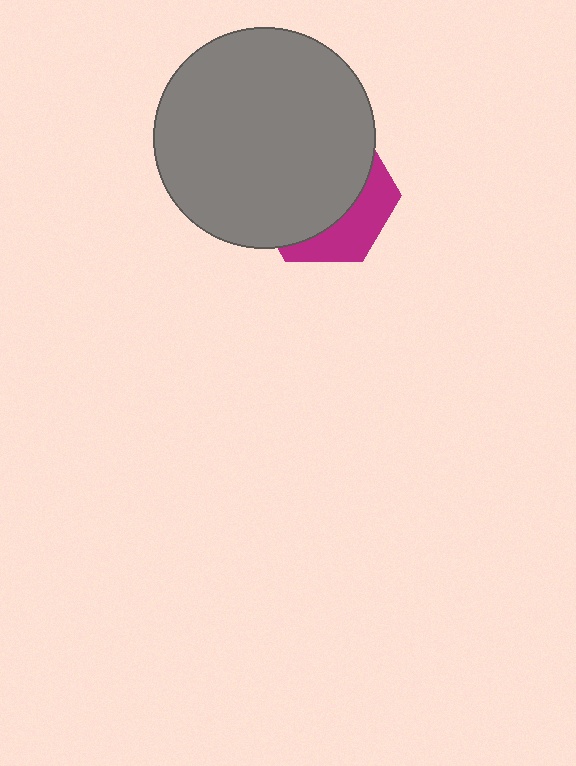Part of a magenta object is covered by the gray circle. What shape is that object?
It is a hexagon.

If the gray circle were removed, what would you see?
You would see the complete magenta hexagon.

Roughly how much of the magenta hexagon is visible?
A small part of it is visible (roughly 31%).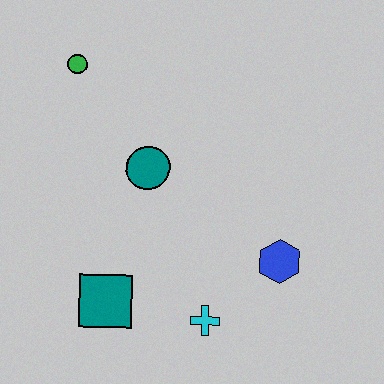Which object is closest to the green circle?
The teal circle is closest to the green circle.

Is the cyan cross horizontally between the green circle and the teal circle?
No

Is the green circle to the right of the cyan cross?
No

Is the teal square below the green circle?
Yes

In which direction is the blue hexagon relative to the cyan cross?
The blue hexagon is to the right of the cyan cross.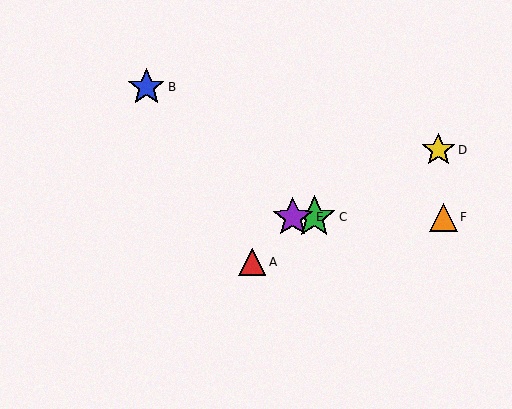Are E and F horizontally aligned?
Yes, both are at y≈217.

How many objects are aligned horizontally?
3 objects (C, E, F) are aligned horizontally.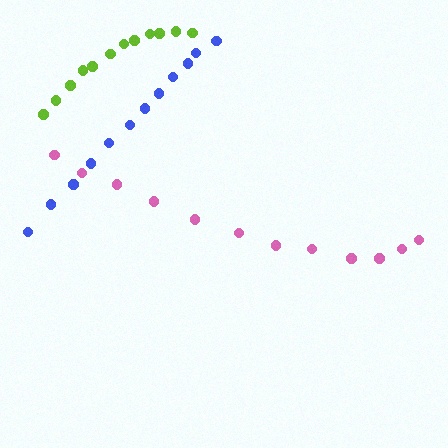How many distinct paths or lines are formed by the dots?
There are 3 distinct paths.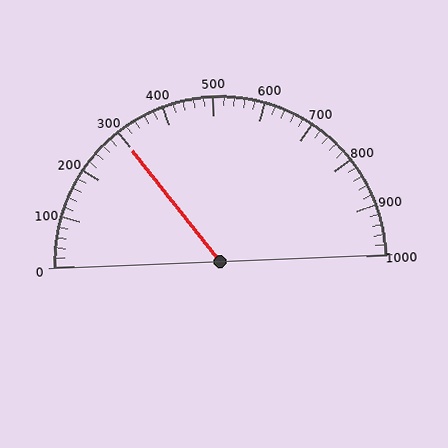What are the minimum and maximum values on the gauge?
The gauge ranges from 0 to 1000.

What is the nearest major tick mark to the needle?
The nearest major tick mark is 300.